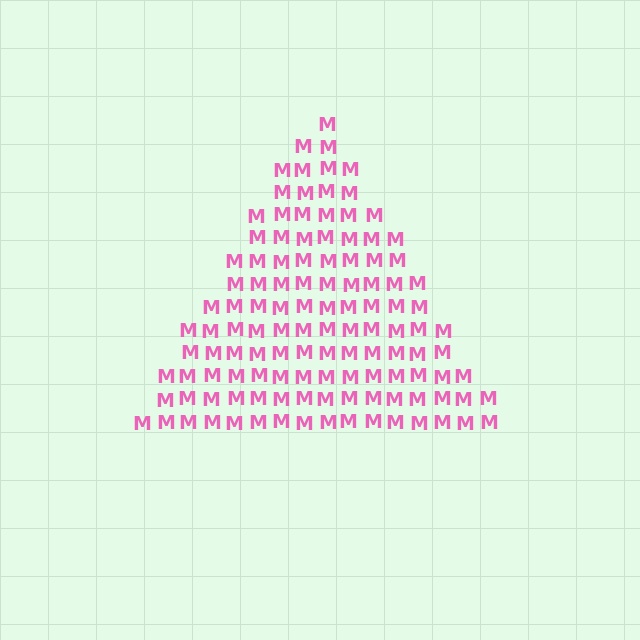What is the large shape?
The large shape is a triangle.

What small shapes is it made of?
It is made of small letter M's.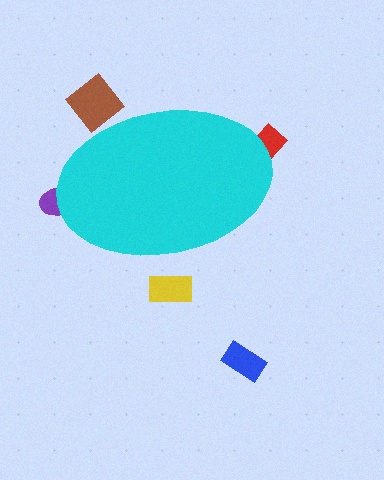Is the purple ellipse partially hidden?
Yes, the purple ellipse is partially hidden behind the cyan ellipse.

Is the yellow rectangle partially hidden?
Yes, the yellow rectangle is partially hidden behind the cyan ellipse.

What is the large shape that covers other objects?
A cyan ellipse.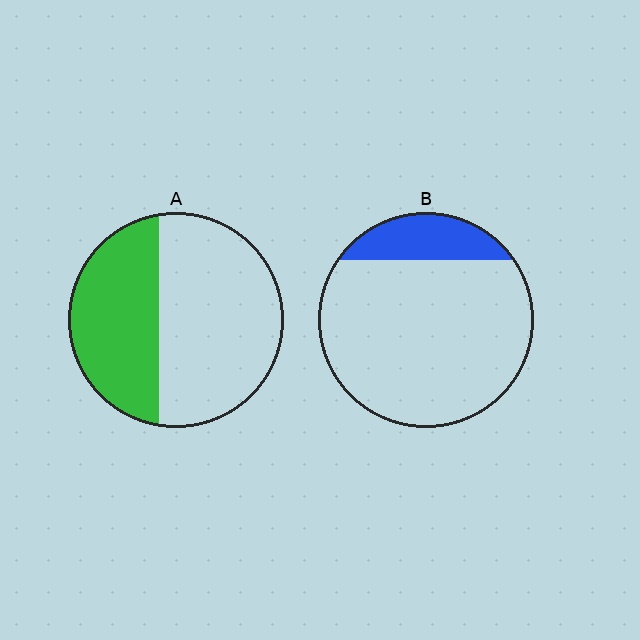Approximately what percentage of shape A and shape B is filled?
A is approximately 40% and B is approximately 15%.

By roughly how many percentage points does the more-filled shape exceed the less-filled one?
By roughly 25 percentage points (A over B).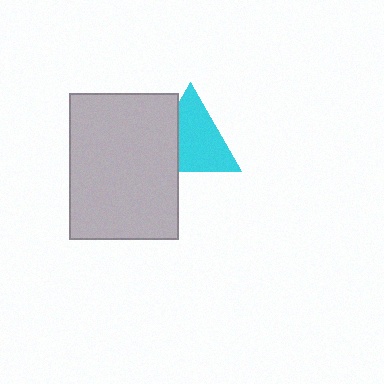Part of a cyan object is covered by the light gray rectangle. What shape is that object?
It is a triangle.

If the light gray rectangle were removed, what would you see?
You would see the complete cyan triangle.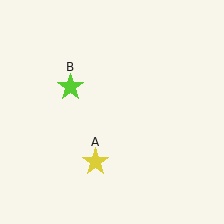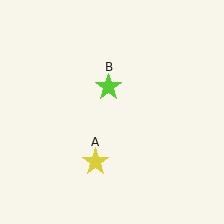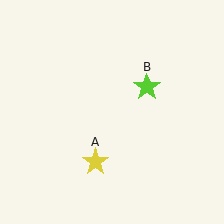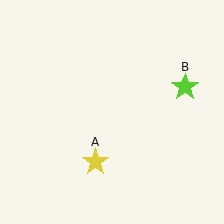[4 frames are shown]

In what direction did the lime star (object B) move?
The lime star (object B) moved right.